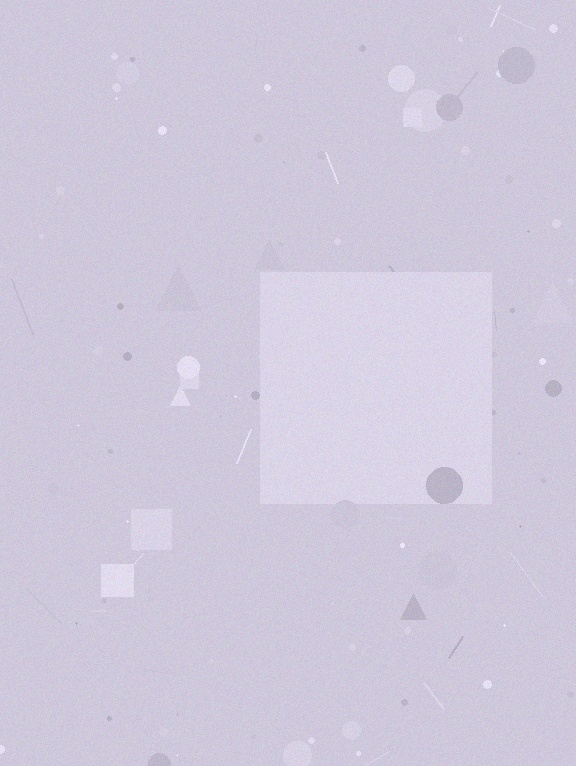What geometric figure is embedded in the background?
A square is embedded in the background.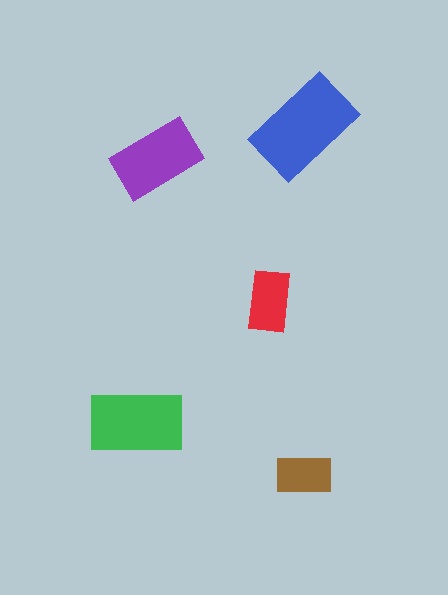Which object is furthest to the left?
The green rectangle is leftmost.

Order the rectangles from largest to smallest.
the blue one, the green one, the purple one, the red one, the brown one.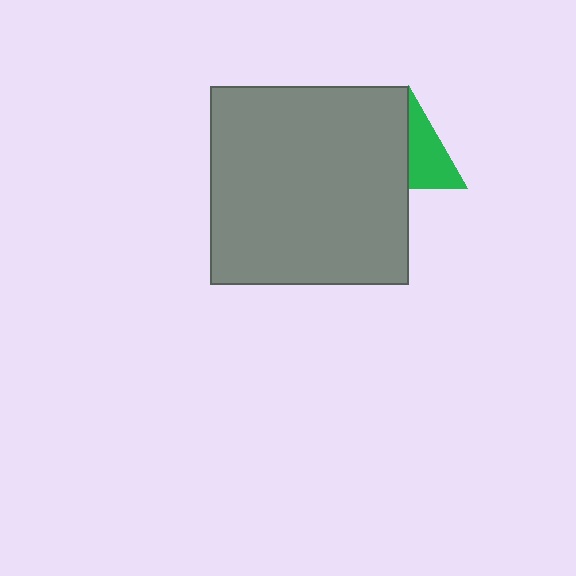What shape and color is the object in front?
The object in front is a gray square.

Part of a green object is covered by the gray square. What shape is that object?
It is a triangle.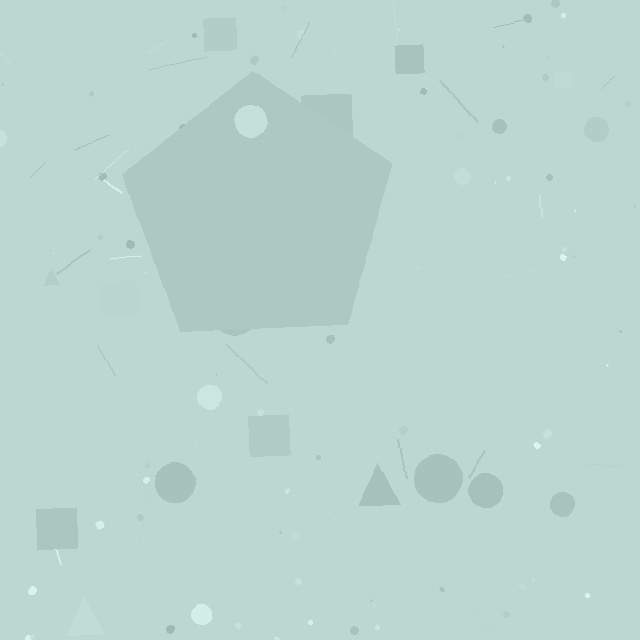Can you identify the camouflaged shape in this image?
The camouflaged shape is a pentagon.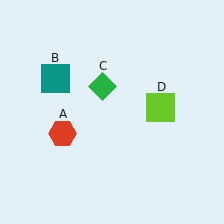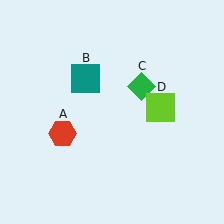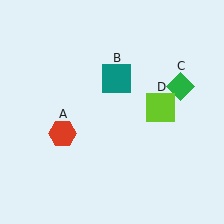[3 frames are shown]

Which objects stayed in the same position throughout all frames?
Red hexagon (object A) and lime square (object D) remained stationary.